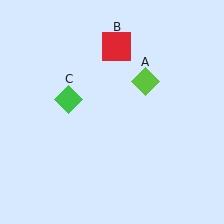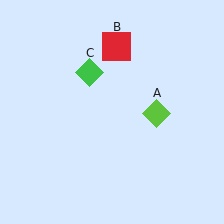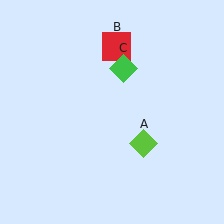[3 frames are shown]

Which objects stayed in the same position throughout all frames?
Red square (object B) remained stationary.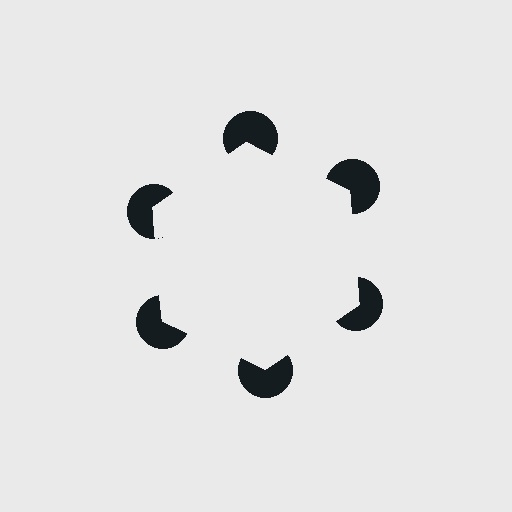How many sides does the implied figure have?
6 sides.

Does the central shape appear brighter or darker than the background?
It typically appears slightly brighter than the background, even though no actual brightness change is drawn.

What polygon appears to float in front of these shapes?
An illusory hexagon — its edges are inferred from the aligned wedge cuts in the pac-man discs, not physically drawn.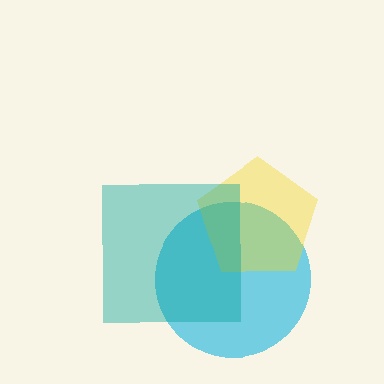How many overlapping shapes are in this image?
There are 3 overlapping shapes in the image.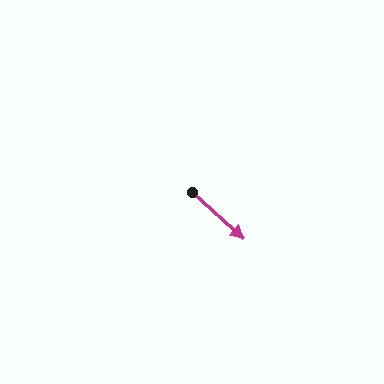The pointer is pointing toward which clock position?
Roughly 4 o'clock.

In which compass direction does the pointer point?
Southeast.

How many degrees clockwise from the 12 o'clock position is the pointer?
Approximately 132 degrees.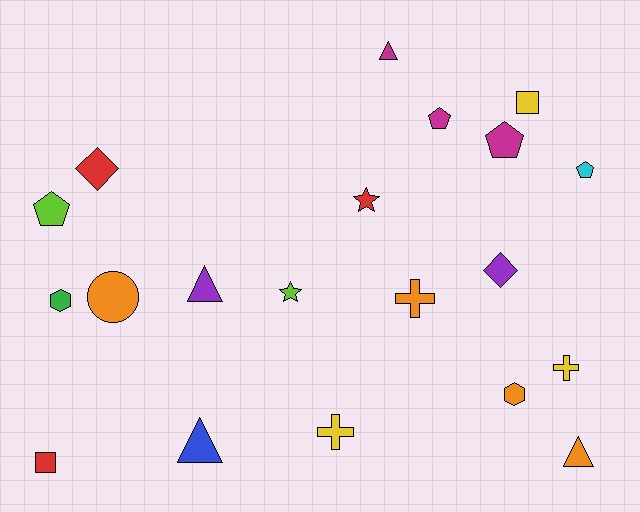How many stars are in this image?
There are 2 stars.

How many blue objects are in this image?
There is 1 blue object.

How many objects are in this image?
There are 20 objects.